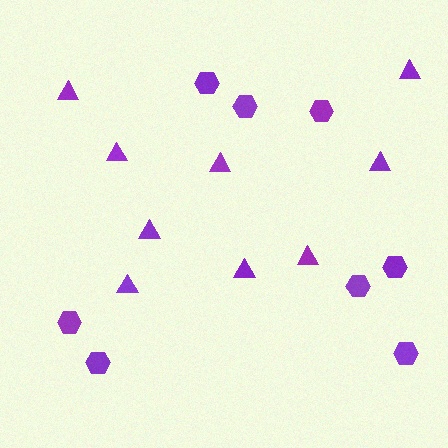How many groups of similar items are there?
There are 2 groups: one group of hexagons (8) and one group of triangles (9).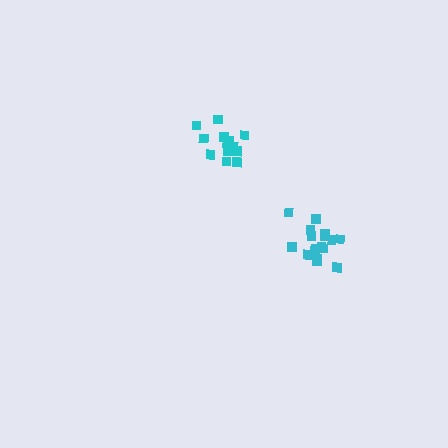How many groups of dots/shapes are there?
There are 2 groups.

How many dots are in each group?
Group 1: 15 dots, Group 2: 18 dots (33 total).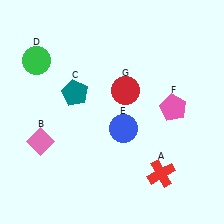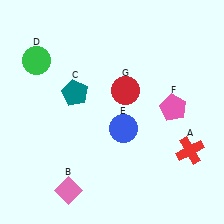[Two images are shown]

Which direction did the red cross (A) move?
The red cross (A) moved right.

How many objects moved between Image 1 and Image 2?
2 objects moved between the two images.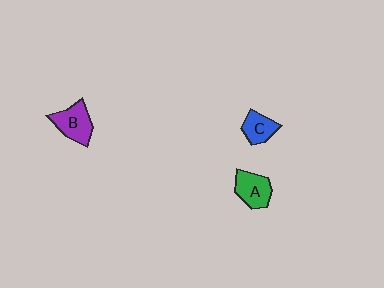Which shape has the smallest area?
Shape C (blue).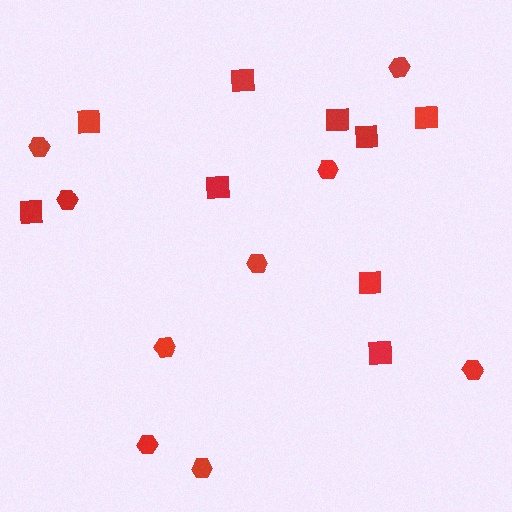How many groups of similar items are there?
There are 2 groups: one group of squares (9) and one group of hexagons (9).